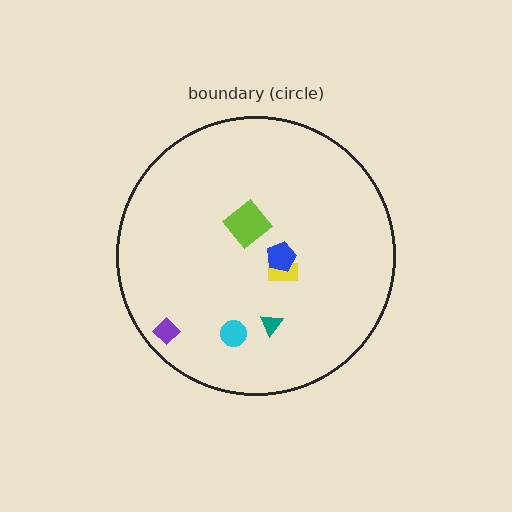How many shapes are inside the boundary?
6 inside, 0 outside.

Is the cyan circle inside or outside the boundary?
Inside.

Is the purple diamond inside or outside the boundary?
Inside.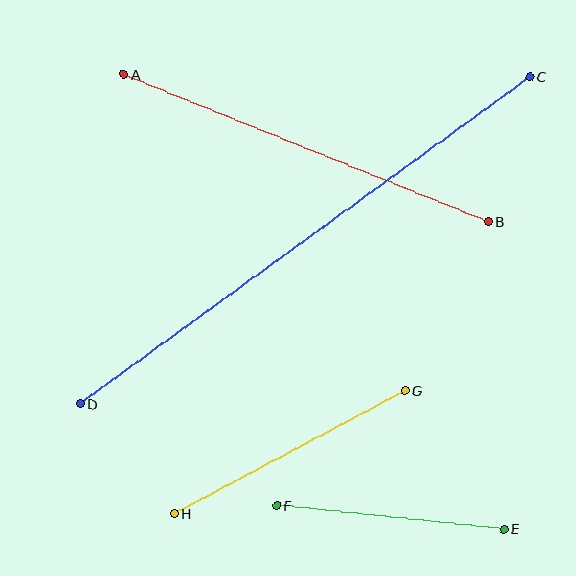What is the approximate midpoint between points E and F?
The midpoint is at approximately (390, 517) pixels.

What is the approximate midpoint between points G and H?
The midpoint is at approximately (289, 452) pixels.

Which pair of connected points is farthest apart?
Points C and D are farthest apart.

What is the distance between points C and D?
The distance is approximately 556 pixels.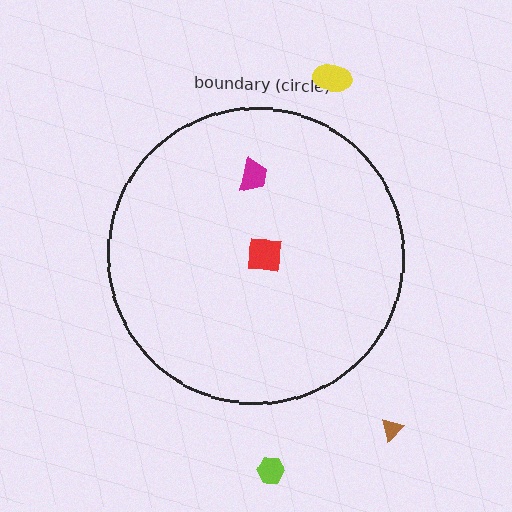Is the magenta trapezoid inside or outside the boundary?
Inside.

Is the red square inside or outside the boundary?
Inside.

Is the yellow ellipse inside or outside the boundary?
Outside.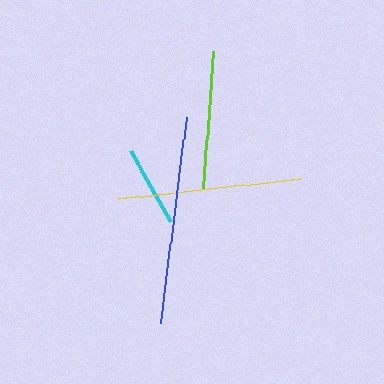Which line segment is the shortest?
The cyan line is the shortest at approximately 80 pixels.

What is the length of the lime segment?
The lime segment is approximately 137 pixels long.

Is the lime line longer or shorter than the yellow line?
The yellow line is longer than the lime line.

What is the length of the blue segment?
The blue segment is approximately 208 pixels long.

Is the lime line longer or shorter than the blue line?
The blue line is longer than the lime line.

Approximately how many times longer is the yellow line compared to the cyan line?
The yellow line is approximately 2.3 times the length of the cyan line.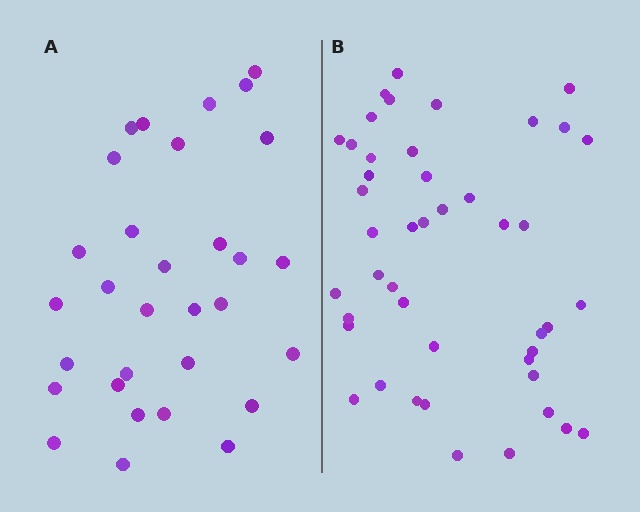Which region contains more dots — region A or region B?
Region B (the right region) has more dots.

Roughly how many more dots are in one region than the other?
Region B has approximately 15 more dots than region A.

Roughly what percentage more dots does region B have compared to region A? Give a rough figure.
About 45% more.